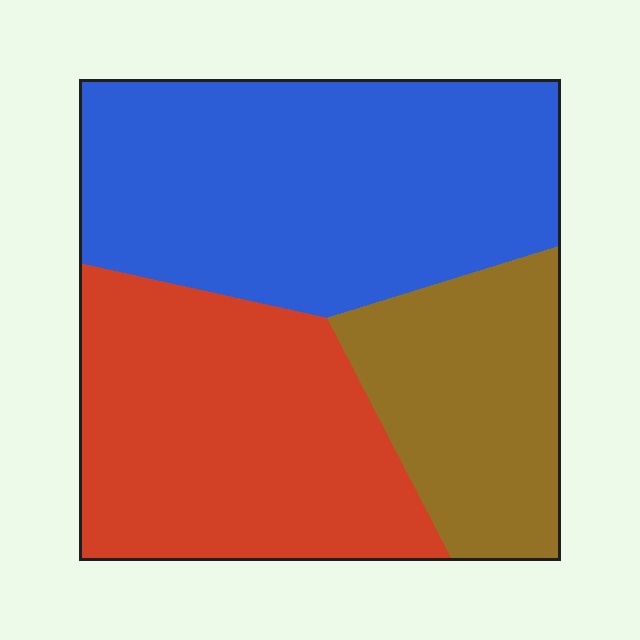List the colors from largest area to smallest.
From largest to smallest: blue, red, brown.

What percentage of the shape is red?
Red covers 35% of the shape.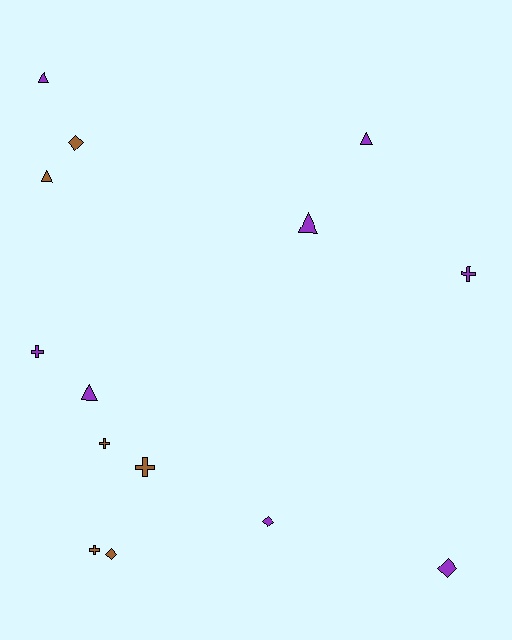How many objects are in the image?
There are 14 objects.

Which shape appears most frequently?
Cross, with 5 objects.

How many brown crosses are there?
There are 3 brown crosses.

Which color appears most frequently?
Purple, with 8 objects.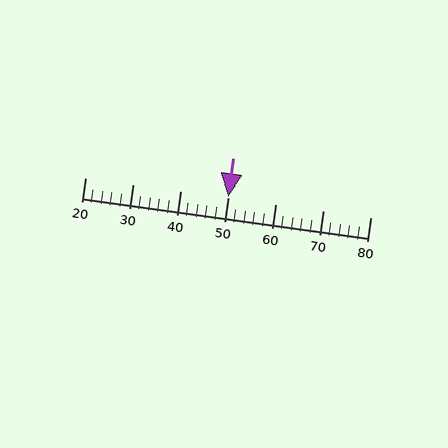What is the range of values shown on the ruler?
The ruler shows values from 20 to 80.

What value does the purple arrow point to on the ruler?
The purple arrow points to approximately 50.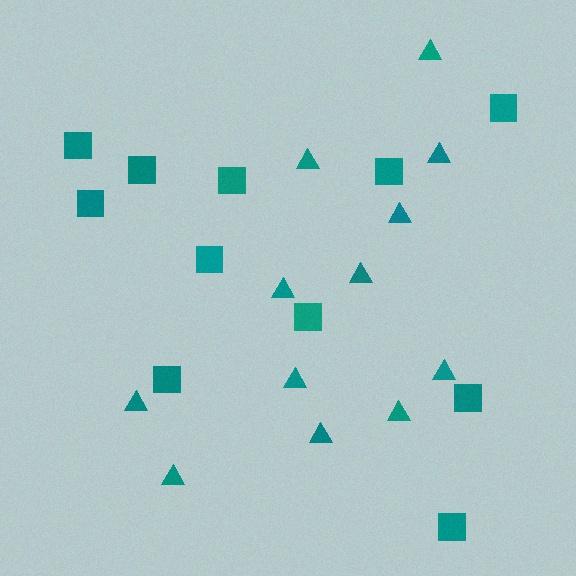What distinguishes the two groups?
There are 2 groups: one group of squares (11) and one group of triangles (12).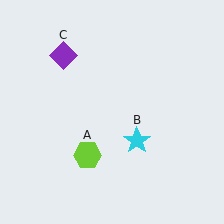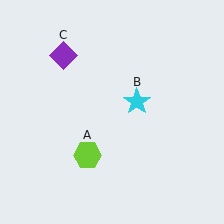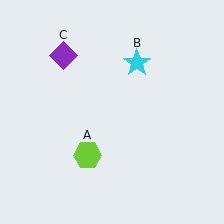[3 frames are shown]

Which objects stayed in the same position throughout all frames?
Lime hexagon (object A) and purple diamond (object C) remained stationary.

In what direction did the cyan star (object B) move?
The cyan star (object B) moved up.